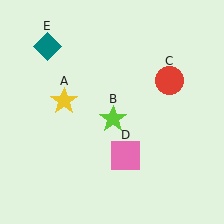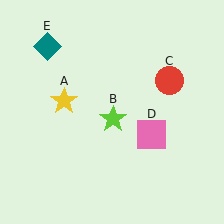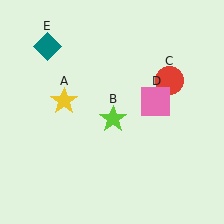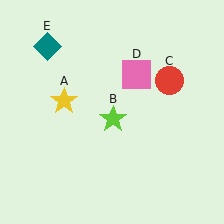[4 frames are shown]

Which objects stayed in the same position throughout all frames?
Yellow star (object A) and lime star (object B) and red circle (object C) and teal diamond (object E) remained stationary.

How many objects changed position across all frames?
1 object changed position: pink square (object D).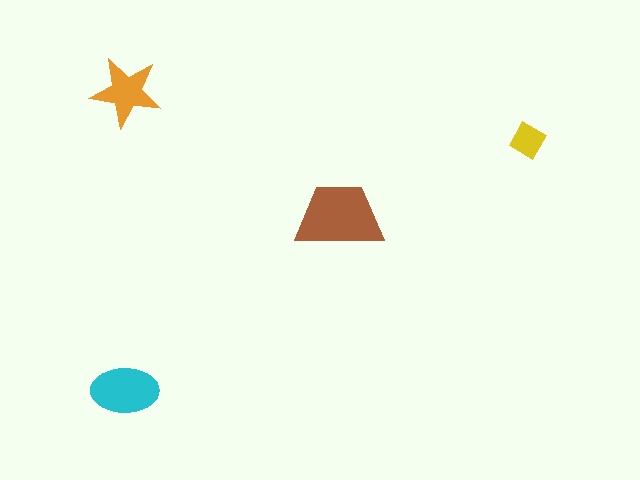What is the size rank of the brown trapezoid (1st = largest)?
1st.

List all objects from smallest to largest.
The yellow square, the orange star, the cyan ellipse, the brown trapezoid.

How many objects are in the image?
There are 4 objects in the image.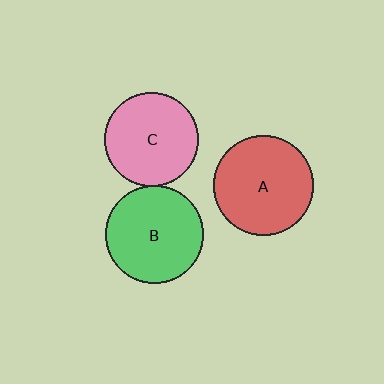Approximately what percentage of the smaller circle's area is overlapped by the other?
Approximately 5%.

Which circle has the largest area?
Circle A (red).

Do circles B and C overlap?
Yes.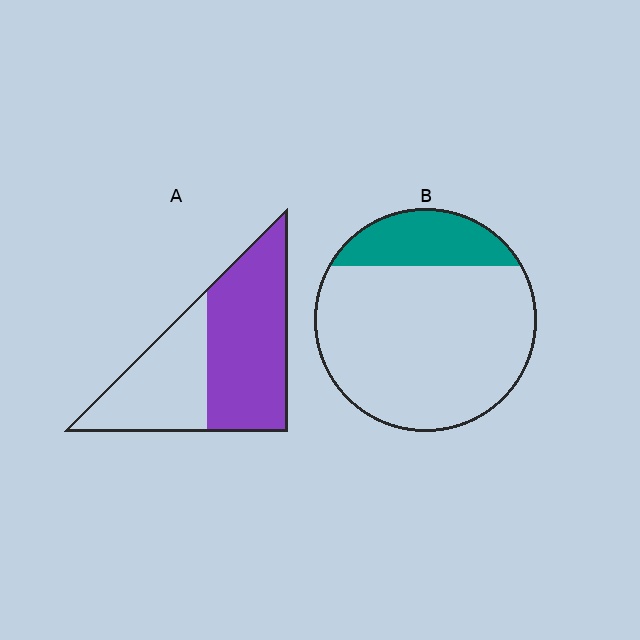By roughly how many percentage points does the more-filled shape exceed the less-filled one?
By roughly 40 percentage points (A over B).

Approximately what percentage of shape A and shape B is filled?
A is approximately 60% and B is approximately 20%.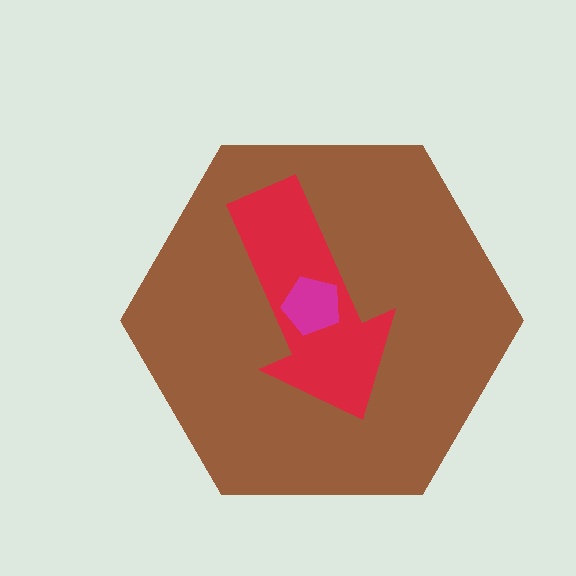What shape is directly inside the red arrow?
The magenta pentagon.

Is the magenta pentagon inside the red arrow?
Yes.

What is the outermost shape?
The brown hexagon.